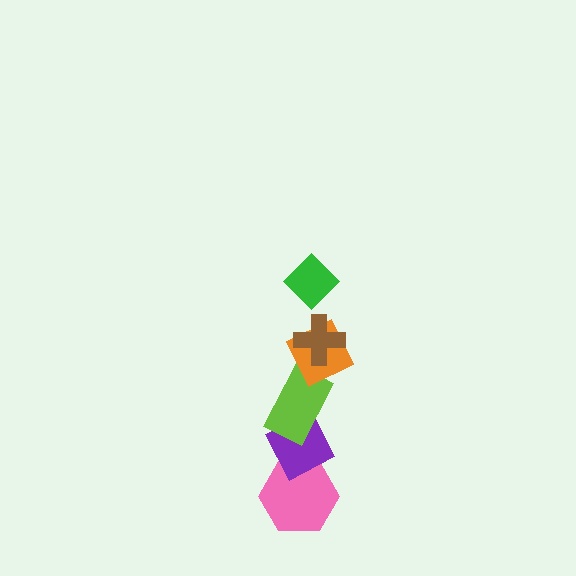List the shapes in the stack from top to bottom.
From top to bottom: the green diamond, the brown cross, the orange diamond, the lime rectangle, the purple diamond, the pink hexagon.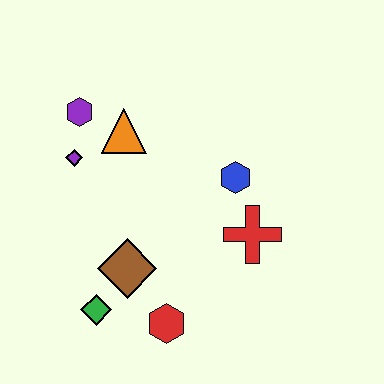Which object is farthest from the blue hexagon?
The green diamond is farthest from the blue hexagon.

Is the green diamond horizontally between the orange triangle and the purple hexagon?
Yes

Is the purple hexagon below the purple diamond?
No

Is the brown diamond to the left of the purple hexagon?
No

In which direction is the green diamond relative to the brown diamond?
The green diamond is below the brown diamond.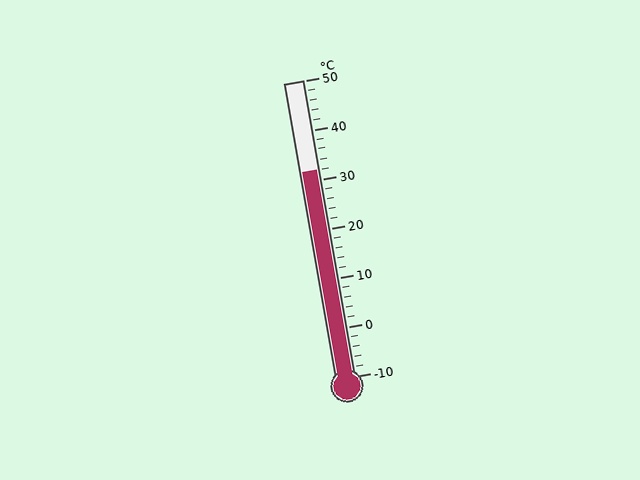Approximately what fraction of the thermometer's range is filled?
The thermometer is filled to approximately 70% of its range.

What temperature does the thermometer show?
The thermometer shows approximately 32°C.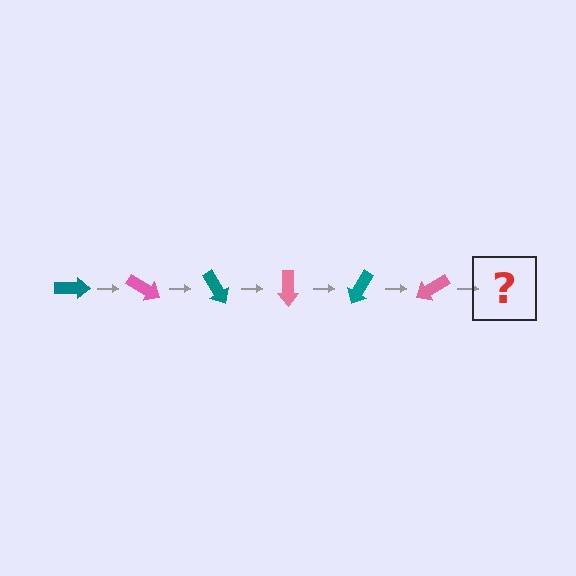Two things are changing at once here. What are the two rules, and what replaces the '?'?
The two rules are that it rotates 30 degrees each step and the color cycles through teal and pink. The '?' should be a teal arrow, rotated 180 degrees from the start.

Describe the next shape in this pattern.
It should be a teal arrow, rotated 180 degrees from the start.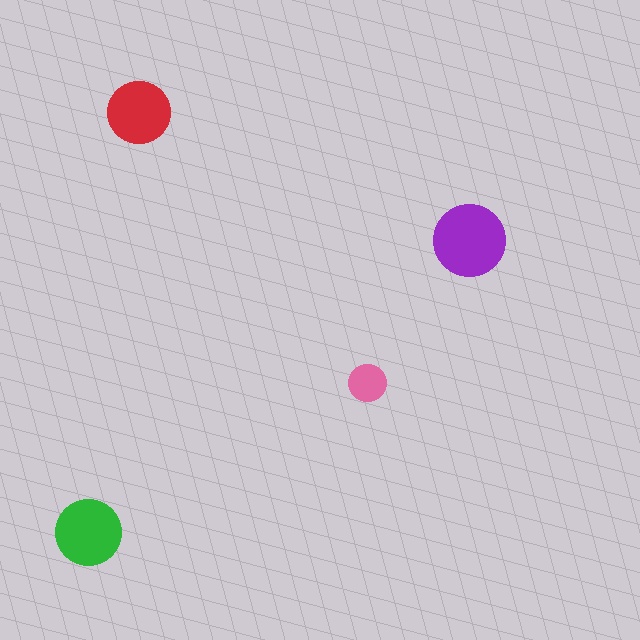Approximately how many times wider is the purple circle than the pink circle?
About 2 times wider.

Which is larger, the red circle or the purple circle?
The purple one.